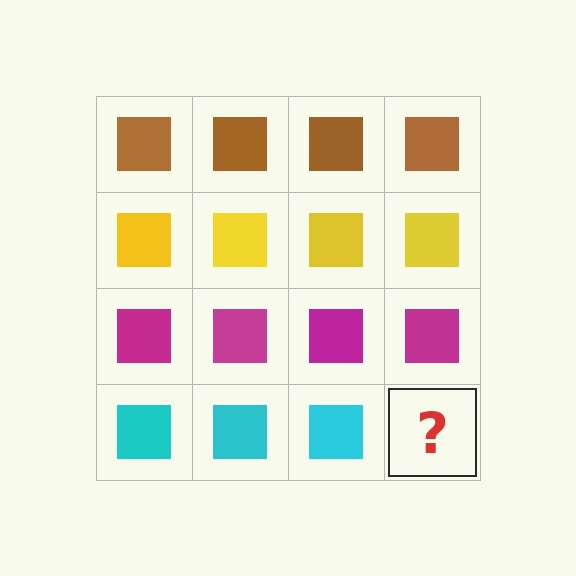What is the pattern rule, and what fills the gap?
The rule is that each row has a consistent color. The gap should be filled with a cyan square.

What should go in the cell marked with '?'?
The missing cell should contain a cyan square.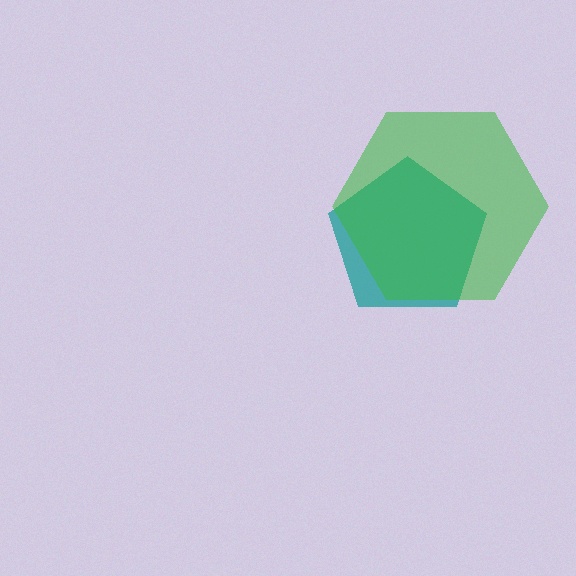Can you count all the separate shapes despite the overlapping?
Yes, there are 2 separate shapes.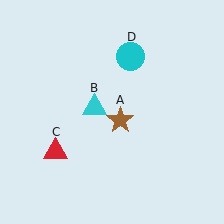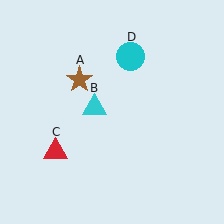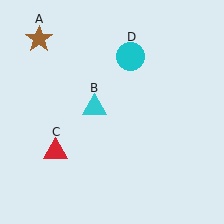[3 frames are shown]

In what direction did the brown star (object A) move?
The brown star (object A) moved up and to the left.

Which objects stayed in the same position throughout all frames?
Cyan triangle (object B) and red triangle (object C) and cyan circle (object D) remained stationary.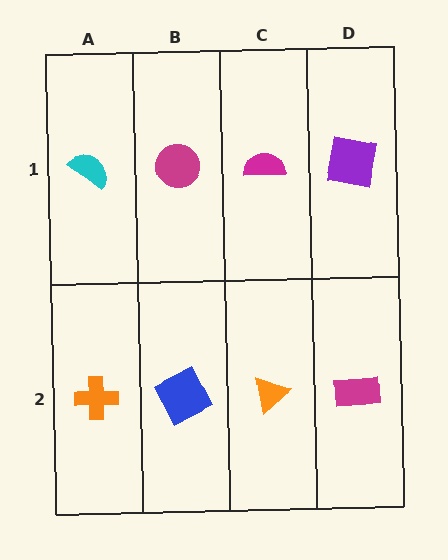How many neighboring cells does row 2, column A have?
2.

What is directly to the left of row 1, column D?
A magenta semicircle.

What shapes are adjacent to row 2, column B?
A magenta circle (row 1, column B), an orange cross (row 2, column A), an orange triangle (row 2, column C).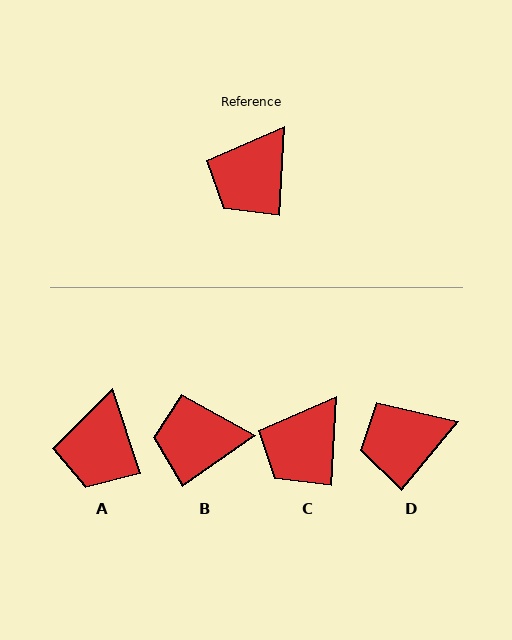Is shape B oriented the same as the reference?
No, it is off by about 52 degrees.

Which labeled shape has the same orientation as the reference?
C.